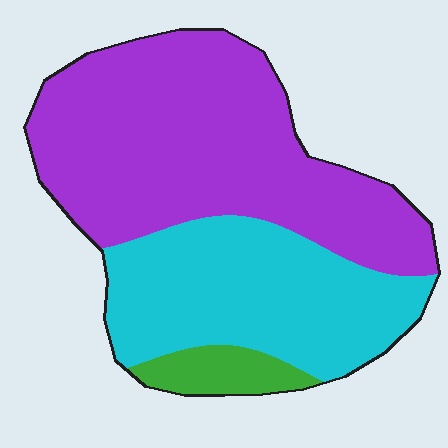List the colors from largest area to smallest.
From largest to smallest: purple, cyan, green.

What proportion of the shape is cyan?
Cyan covers around 35% of the shape.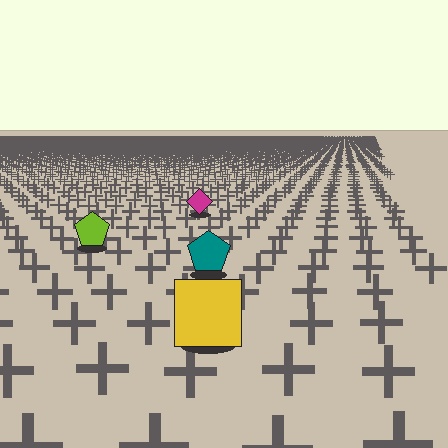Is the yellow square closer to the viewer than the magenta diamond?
Yes. The yellow square is closer — you can tell from the texture gradient: the ground texture is coarser near it.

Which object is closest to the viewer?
The yellow square is closest. The texture marks near it are larger and more spread out.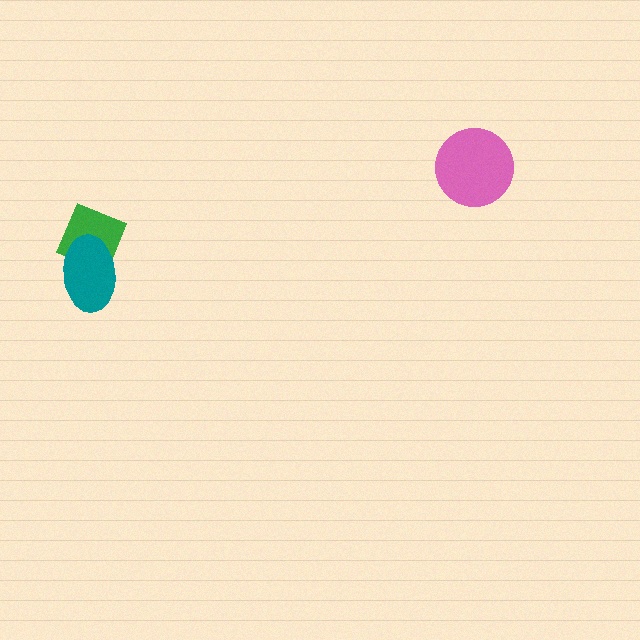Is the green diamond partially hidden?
Yes, it is partially covered by another shape.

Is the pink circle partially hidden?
No, no other shape covers it.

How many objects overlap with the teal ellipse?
1 object overlaps with the teal ellipse.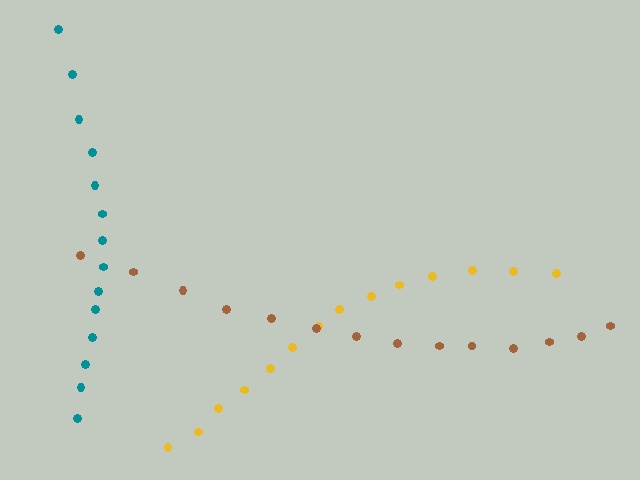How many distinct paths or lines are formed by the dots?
There are 3 distinct paths.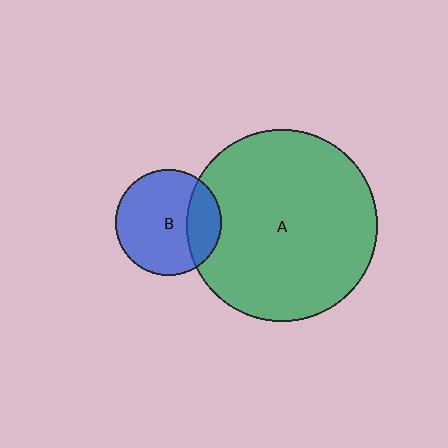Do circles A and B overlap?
Yes.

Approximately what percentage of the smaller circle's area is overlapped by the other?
Approximately 25%.